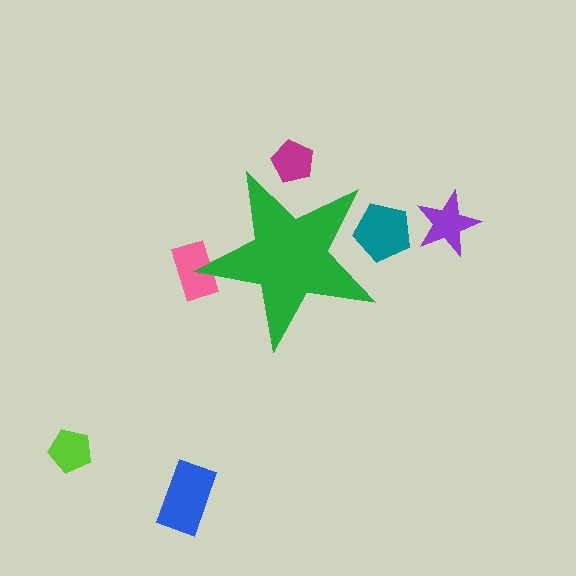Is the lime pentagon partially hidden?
No, the lime pentagon is fully visible.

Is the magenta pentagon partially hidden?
Yes, the magenta pentagon is partially hidden behind the green star.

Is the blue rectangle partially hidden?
No, the blue rectangle is fully visible.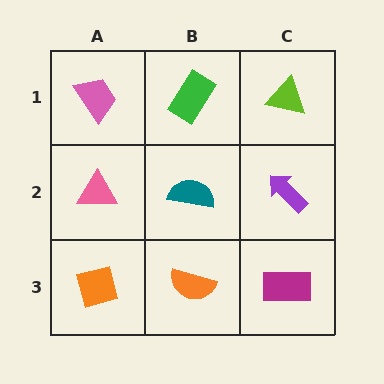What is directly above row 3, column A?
A pink triangle.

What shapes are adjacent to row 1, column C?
A purple arrow (row 2, column C), a green rectangle (row 1, column B).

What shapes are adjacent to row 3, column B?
A teal semicircle (row 2, column B), an orange square (row 3, column A), a magenta rectangle (row 3, column C).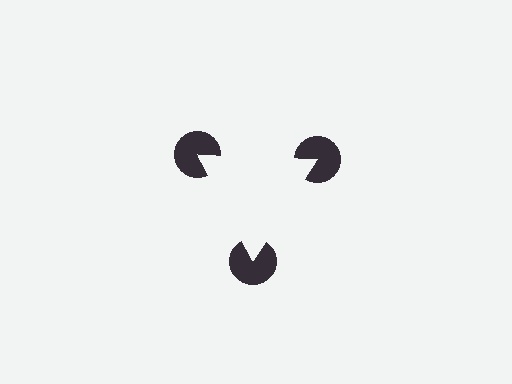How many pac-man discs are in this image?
There are 3 — one at each vertex of the illusory triangle.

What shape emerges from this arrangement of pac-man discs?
An illusory triangle — its edges are inferred from the aligned wedge cuts in the pac-man discs, not physically drawn.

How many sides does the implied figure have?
3 sides.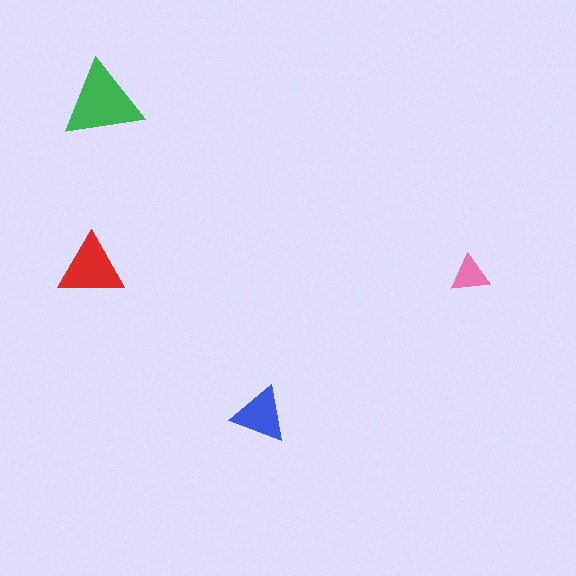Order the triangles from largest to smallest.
the green one, the red one, the blue one, the pink one.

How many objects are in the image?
There are 4 objects in the image.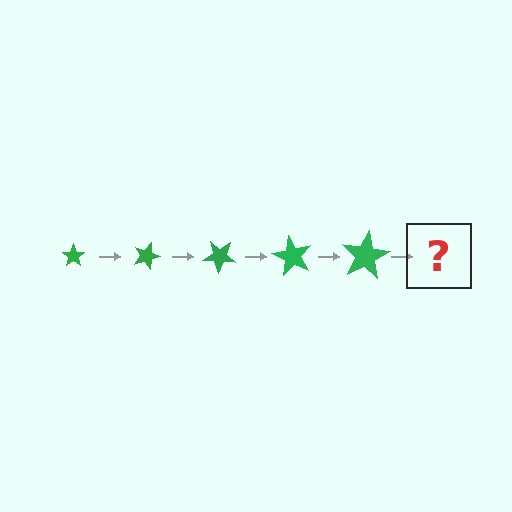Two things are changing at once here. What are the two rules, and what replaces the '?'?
The two rules are that the star grows larger each step and it rotates 20 degrees each step. The '?' should be a star, larger than the previous one and rotated 100 degrees from the start.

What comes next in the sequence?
The next element should be a star, larger than the previous one and rotated 100 degrees from the start.